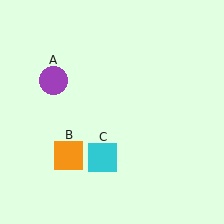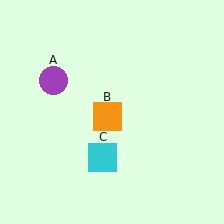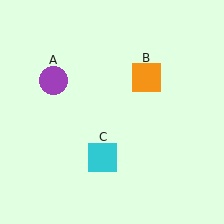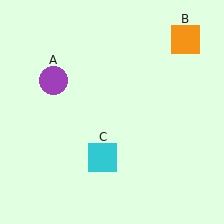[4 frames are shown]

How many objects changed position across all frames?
1 object changed position: orange square (object B).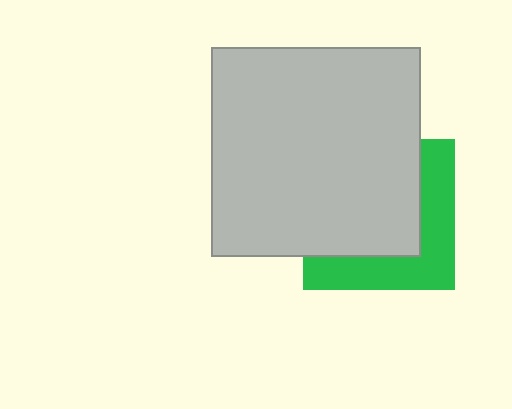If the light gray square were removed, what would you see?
You would see the complete green square.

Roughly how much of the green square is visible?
A small part of it is visible (roughly 39%).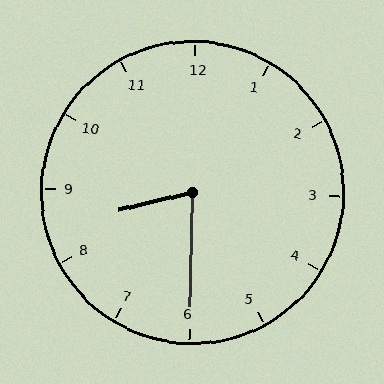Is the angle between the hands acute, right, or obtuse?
It is acute.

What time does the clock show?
8:30.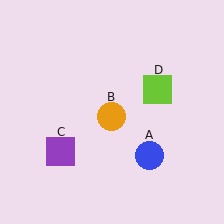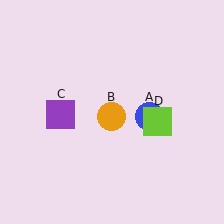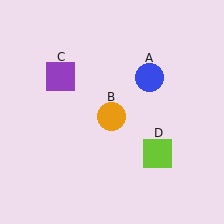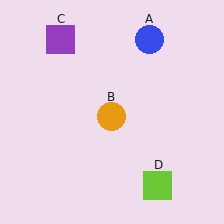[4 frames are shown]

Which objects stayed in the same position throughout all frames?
Orange circle (object B) remained stationary.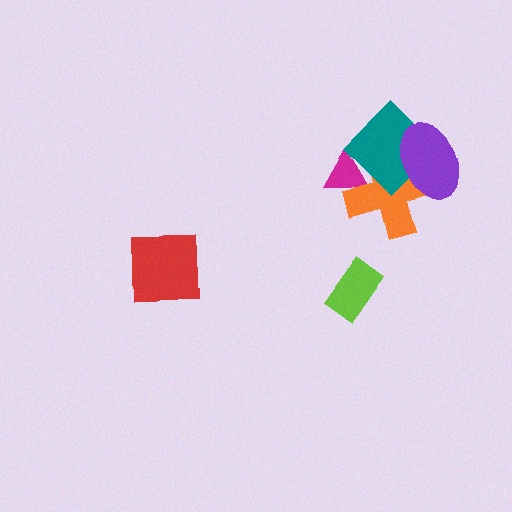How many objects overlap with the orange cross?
3 objects overlap with the orange cross.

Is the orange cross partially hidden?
Yes, it is partially covered by another shape.